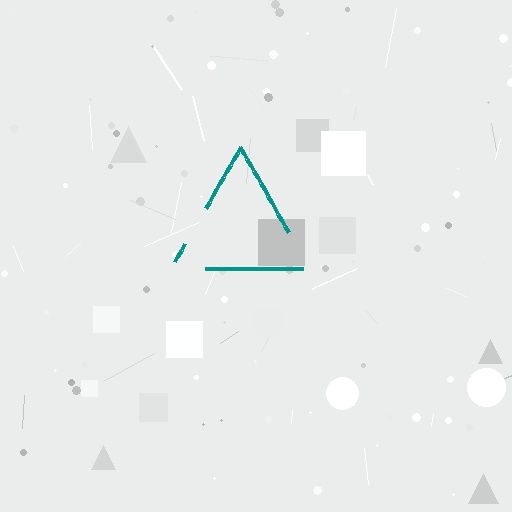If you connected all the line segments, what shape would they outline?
They would outline a triangle.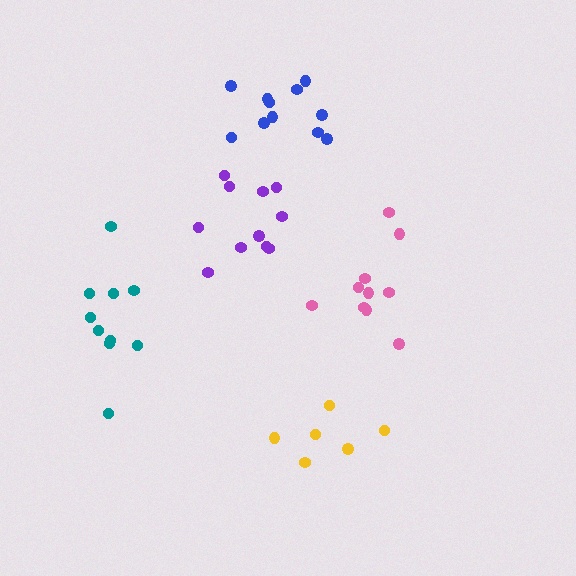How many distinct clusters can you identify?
There are 5 distinct clusters.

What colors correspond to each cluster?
The clusters are colored: blue, teal, yellow, purple, pink.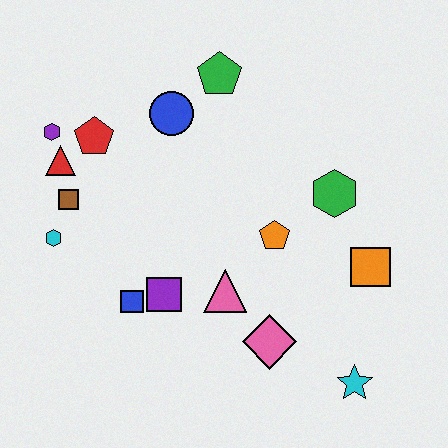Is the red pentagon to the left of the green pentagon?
Yes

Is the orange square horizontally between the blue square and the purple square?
No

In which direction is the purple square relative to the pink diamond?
The purple square is to the left of the pink diamond.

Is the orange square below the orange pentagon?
Yes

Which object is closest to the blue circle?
The green pentagon is closest to the blue circle.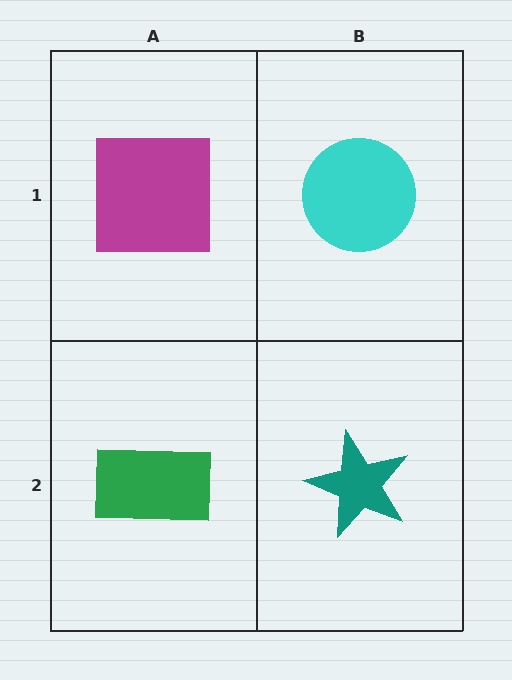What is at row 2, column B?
A teal star.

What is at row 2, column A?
A green rectangle.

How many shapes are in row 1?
2 shapes.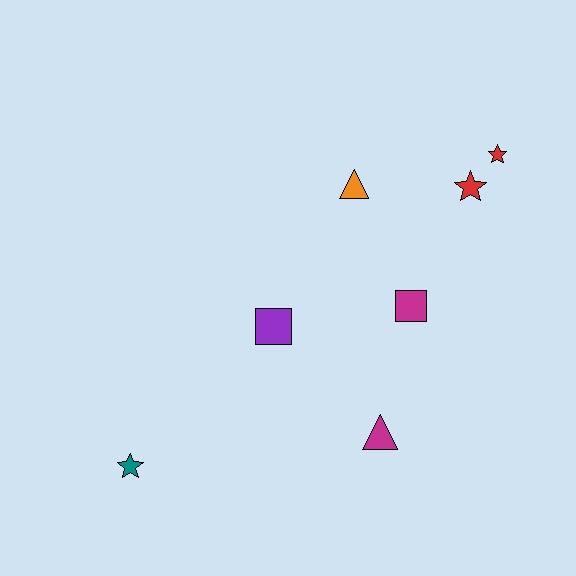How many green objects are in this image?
There are no green objects.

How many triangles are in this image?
There are 2 triangles.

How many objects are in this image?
There are 7 objects.